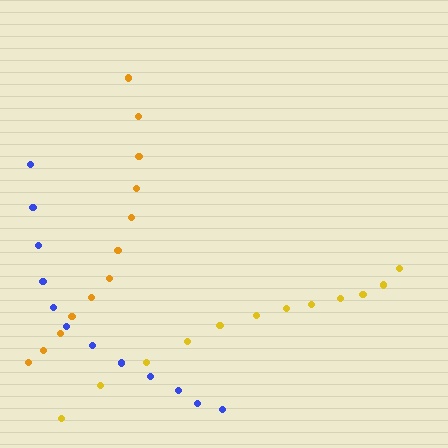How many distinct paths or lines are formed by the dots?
There are 3 distinct paths.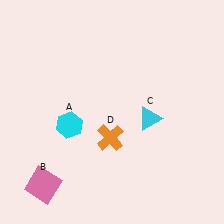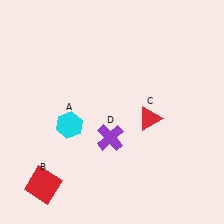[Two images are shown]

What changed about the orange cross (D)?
In Image 1, D is orange. In Image 2, it changed to purple.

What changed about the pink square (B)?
In Image 1, B is pink. In Image 2, it changed to red.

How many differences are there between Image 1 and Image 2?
There are 3 differences between the two images.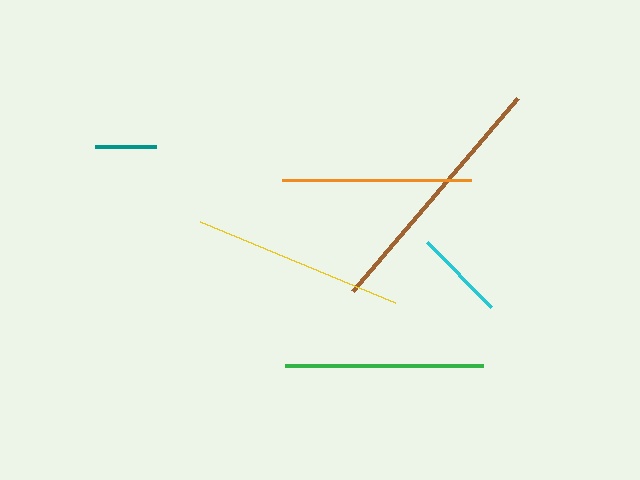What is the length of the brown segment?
The brown segment is approximately 254 pixels long.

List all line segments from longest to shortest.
From longest to shortest: brown, yellow, green, orange, cyan, teal.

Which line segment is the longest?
The brown line is the longest at approximately 254 pixels.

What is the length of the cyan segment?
The cyan segment is approximately 92 pixels long.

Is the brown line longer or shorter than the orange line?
The brown line is longer than the orange line.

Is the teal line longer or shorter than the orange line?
The orange line is longer than the teal line.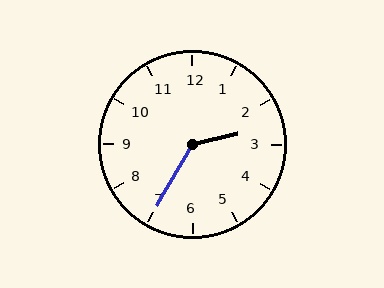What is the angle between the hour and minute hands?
Approximately 132 degrees.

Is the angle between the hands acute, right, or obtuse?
It is obtuse.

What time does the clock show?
2:35.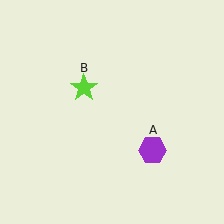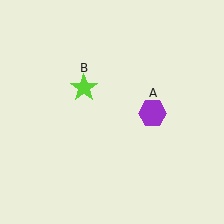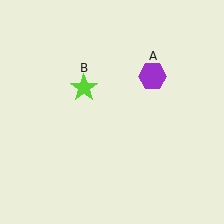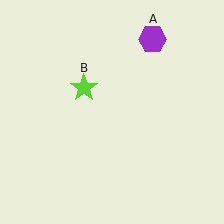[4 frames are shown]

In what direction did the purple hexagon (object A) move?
The purple hexagon (object A) moved up.